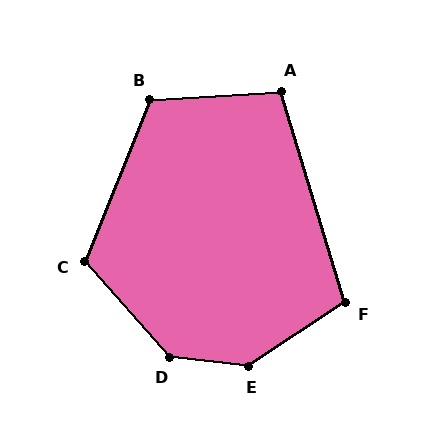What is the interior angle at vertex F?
Approximately 107 degrees (obtuse).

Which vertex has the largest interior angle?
E, at approximately 140 degrees.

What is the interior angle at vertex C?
Approximately 116 degrees (obtuse).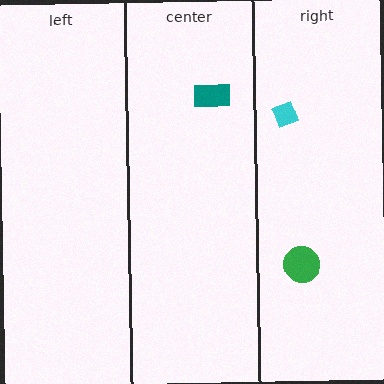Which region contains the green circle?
The right region.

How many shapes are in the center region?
1.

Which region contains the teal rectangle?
The center region.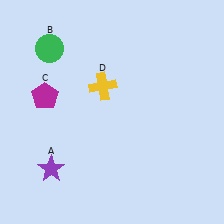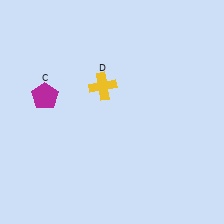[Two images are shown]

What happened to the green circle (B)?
The green circle (B) was removed in Image 2. It was in the top-left area of Image 1.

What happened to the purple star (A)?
The purple star (A) was removed in Image 2. It was in the bottom-left area of Image 1.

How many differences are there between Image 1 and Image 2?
There are 2 differences between the two images.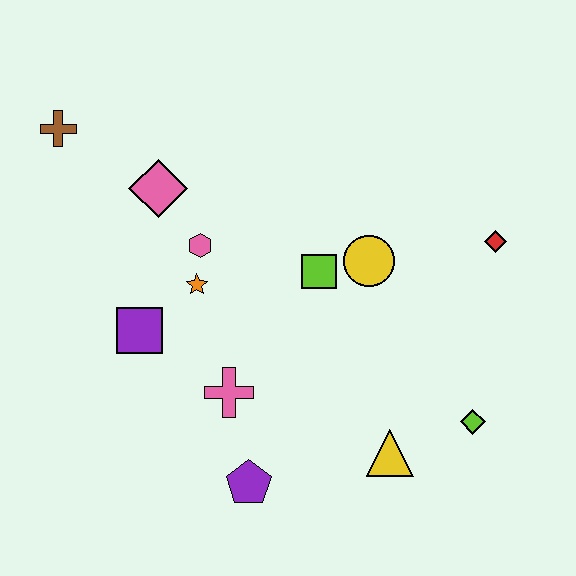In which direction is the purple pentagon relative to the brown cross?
The purple pentagon is below the brown cross.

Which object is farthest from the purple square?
The red diamond is farthest from the purple square.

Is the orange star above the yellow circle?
No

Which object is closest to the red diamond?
The yellow circle is closest to the red diamond.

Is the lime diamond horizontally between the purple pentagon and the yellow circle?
No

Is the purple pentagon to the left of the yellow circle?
Yes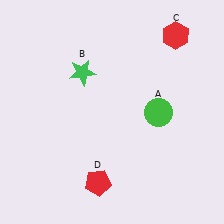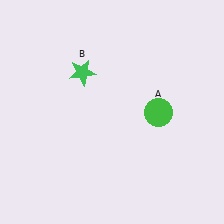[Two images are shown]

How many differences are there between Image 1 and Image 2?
There are 2 differences between the two images.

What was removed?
The red pentagon (D), the red hexagon (C) were removed in Image 2.